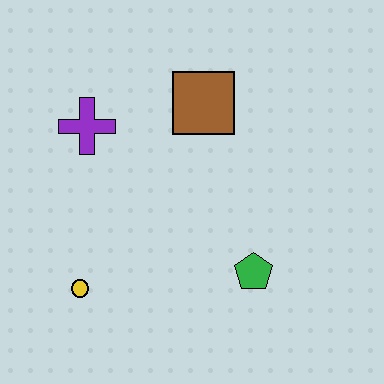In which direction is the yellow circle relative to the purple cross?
The yellow circle is below the purple cross.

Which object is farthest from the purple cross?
The green pentagon is farthest from the purple cross.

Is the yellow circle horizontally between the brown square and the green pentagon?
No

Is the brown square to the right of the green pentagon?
No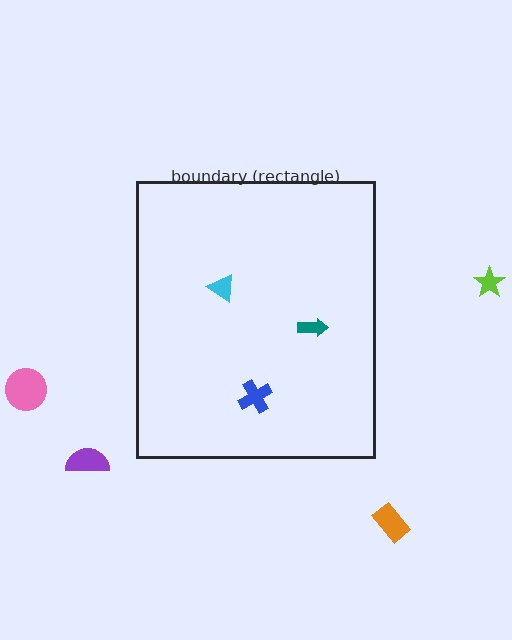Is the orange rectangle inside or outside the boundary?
Outside.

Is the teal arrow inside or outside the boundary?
Inside.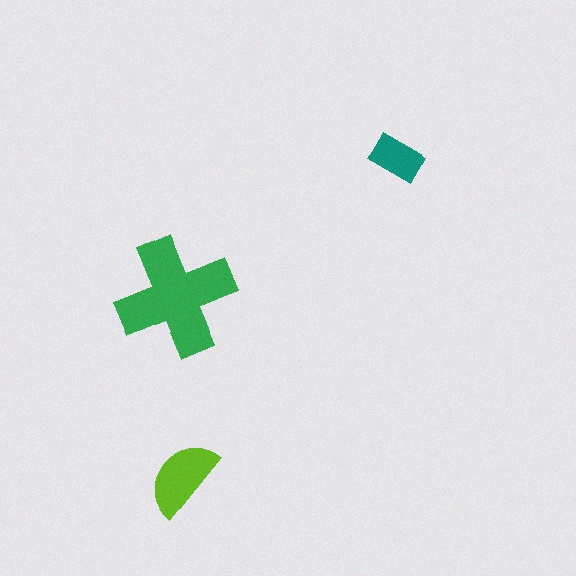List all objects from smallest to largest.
The teal rectangle, the lime semicircle, the green cross.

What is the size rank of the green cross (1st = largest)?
1st.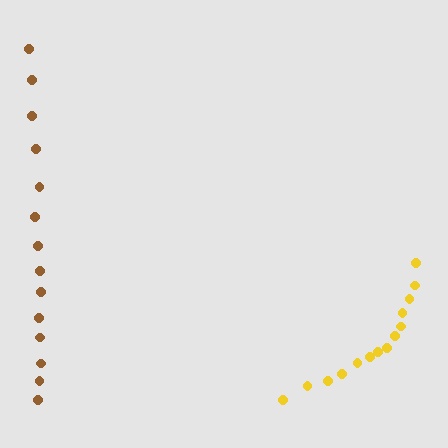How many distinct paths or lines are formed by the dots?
There are 2 distinct paths.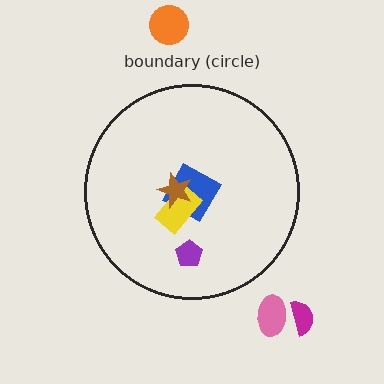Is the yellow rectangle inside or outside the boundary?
Inside.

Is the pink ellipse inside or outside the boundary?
Outside.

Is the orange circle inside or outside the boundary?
Outside.